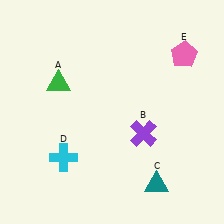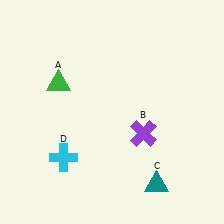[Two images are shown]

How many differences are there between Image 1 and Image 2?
There is 1 difference between the two images.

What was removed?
The pink pentagon (E) was removed in Image 2.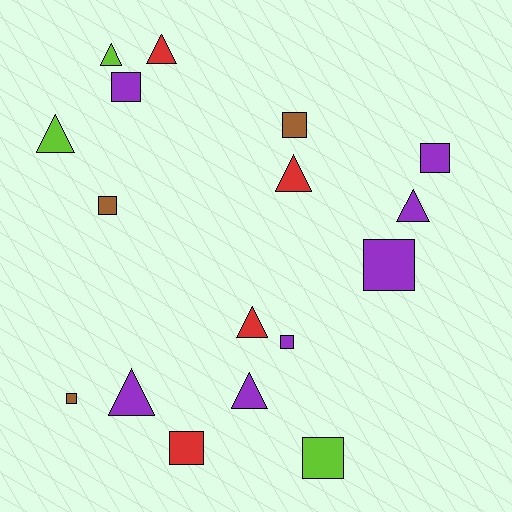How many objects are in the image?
There are 17 objects.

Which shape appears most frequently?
Square, with 9 objects.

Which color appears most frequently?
Purple, with 7 objects.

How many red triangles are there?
There are 3 red triangles.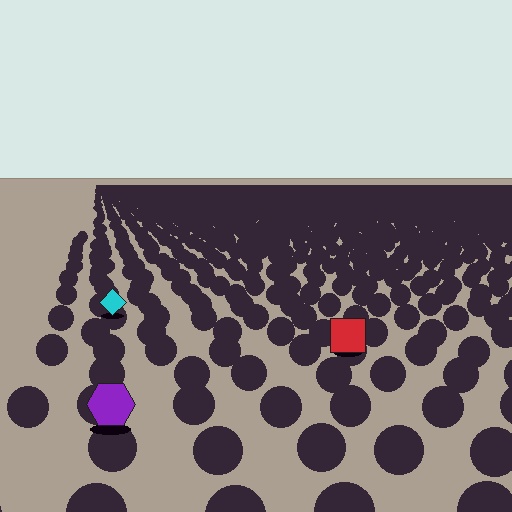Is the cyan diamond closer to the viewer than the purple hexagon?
No. The purple hexagon is closer — you can tell from the texture gradient: the ground texture is coarser near it.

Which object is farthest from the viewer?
The cyan diamond is farthest from the viewer. It appears smaller and the ground texture around it is denser.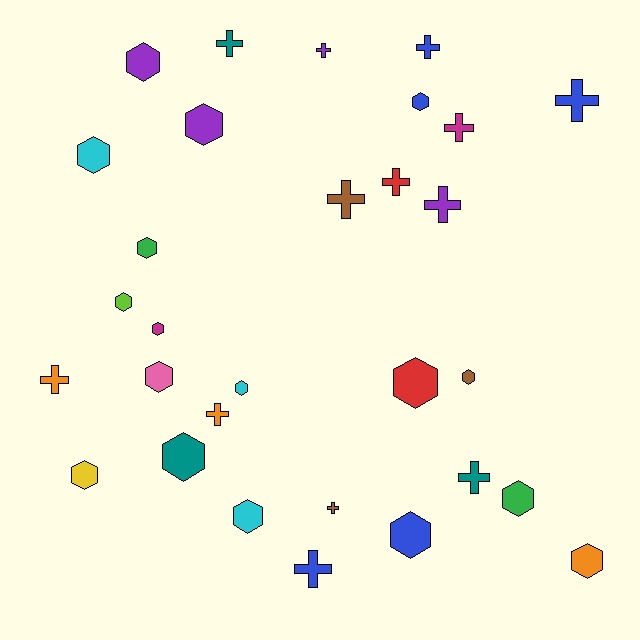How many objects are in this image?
There are 30 objects.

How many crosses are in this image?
There are 13 crosses.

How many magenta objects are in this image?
There are 2 magenta objects.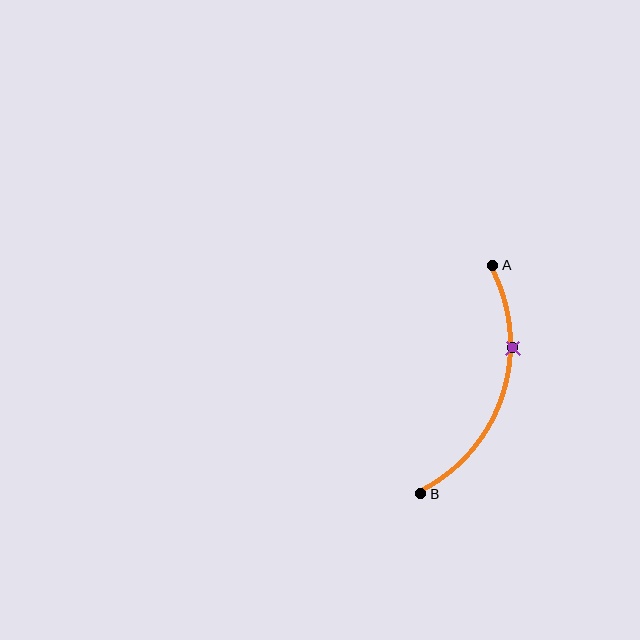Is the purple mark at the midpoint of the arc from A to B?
No. The purple mark lies on the arc but is closer to endpoint A. The arc midpoint would be at the point on the curve equidistant along the arc from both A and B.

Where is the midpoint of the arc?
The arc midpoint is the point on the curve farthest from the straight line joining A and B. It sits to the right of that line.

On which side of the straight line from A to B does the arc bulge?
The arc bulges to the right of the straight line connecting A and B.